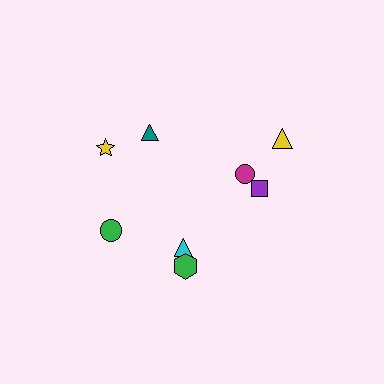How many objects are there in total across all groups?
There are 8 objects.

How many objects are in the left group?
There are 3 objects.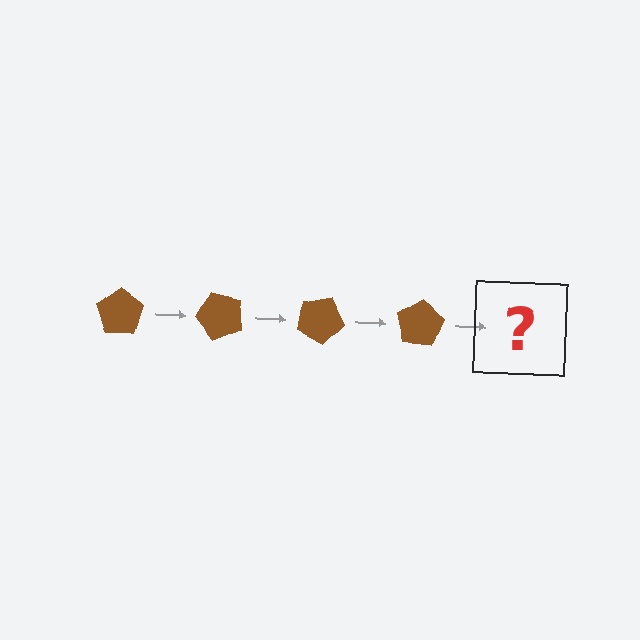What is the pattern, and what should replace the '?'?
The pattern is that the pentagon rotates 50 degrees each step. The '?' should be a brown pentagon rotated 200 degrees.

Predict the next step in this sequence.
The next step is a brown pentagon rotated 200 degrees.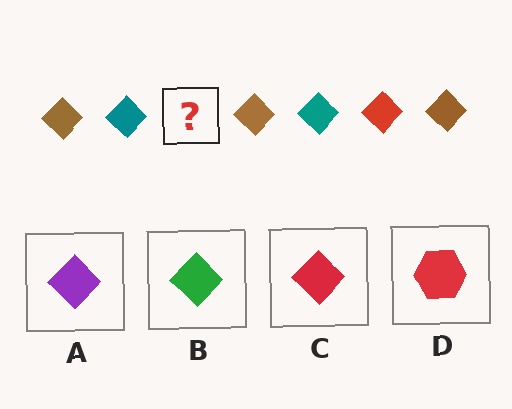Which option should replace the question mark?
Option C.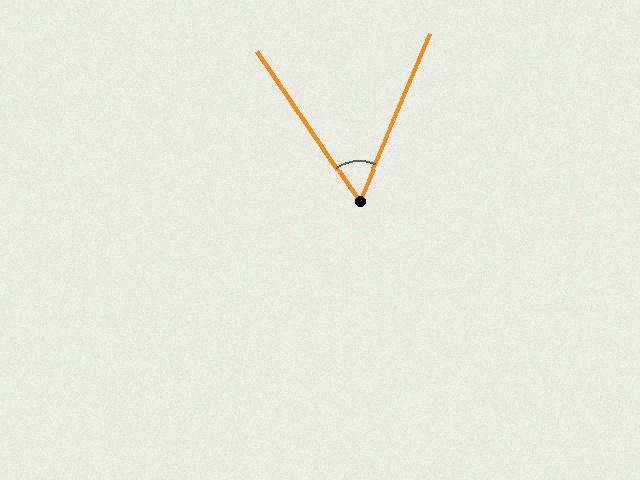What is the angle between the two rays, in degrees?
Approximately 58 degrees.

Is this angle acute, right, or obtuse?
It is acute.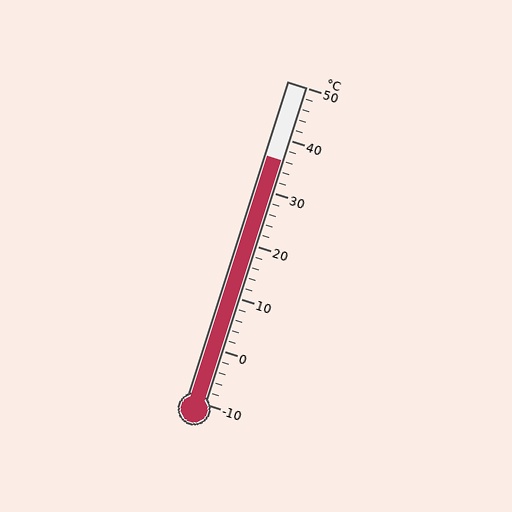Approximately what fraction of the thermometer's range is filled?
The thermometer is filled to approximately 75% of its range.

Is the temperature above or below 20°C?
The temperature is above 20°C.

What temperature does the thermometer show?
The thermometer shows approximately 36°C.